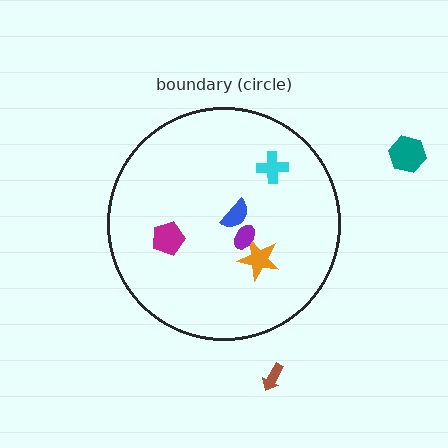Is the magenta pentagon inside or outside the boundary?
Inside.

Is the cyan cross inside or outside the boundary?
Inside.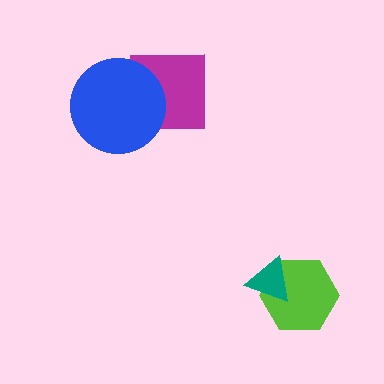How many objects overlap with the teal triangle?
1 object overlaps with the teal triangle.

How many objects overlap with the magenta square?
1 object overlaps with the magenta square.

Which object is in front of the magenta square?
The blue circle is in front of the magenta square.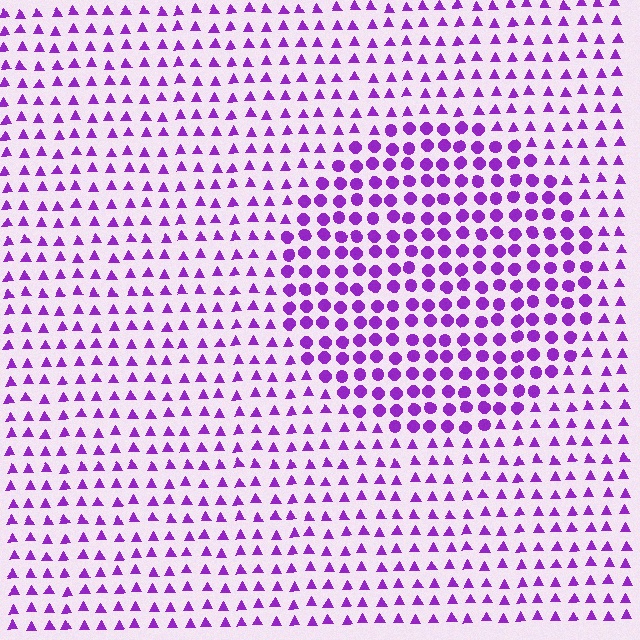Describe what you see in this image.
The image is filled with small purple elements arranged in a uniform grid. A circle-shaped region contains circles, while the surrounding area contains triangles. The boundary is defined purely by the change in element shape.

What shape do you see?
I see a circle.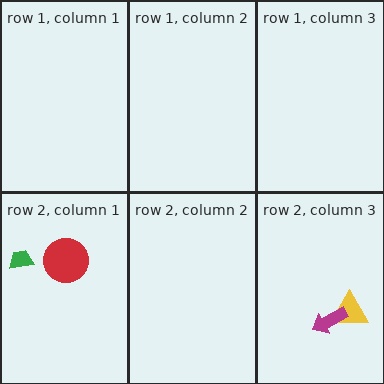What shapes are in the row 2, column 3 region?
The yellow triangle, the magenta arrow.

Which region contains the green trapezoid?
The row 2, column 1 region.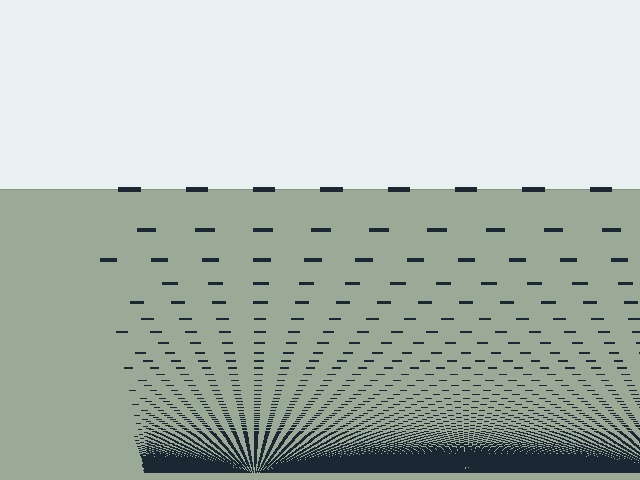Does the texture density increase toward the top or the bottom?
Density increases toward the bottom.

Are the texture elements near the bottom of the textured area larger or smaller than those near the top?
Smaller. The gradient is inverted — elements near the bottom are smaller and denser.